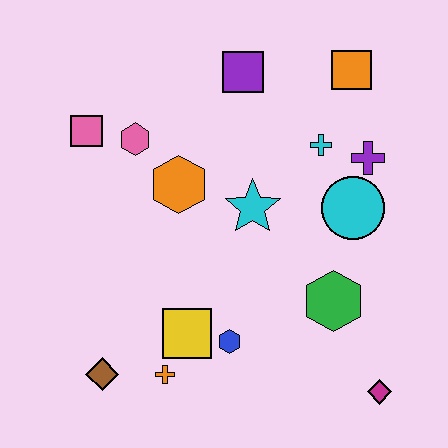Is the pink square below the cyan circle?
No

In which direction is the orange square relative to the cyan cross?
The orange square is above the cyan cross.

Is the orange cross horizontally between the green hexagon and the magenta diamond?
No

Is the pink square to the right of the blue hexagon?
No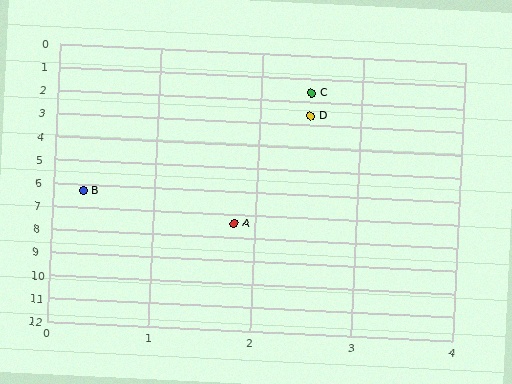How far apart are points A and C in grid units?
Points A and C are about 5.8 grid units apart.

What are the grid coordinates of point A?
Point A is at approximately (1.8, 7.4).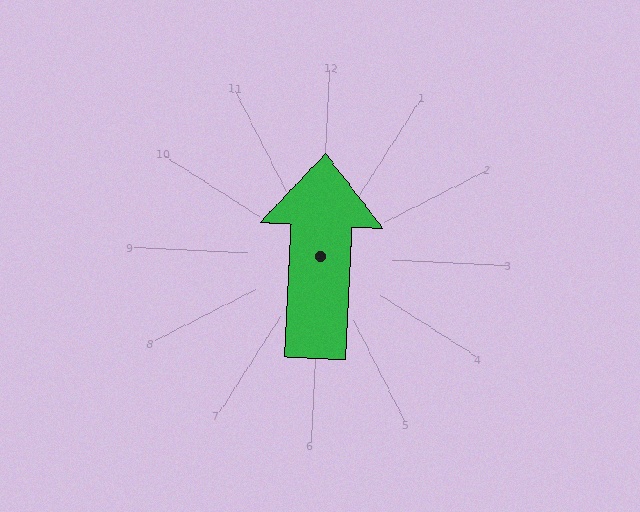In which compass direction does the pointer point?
North.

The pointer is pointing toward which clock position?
Roughly 12 o'clock.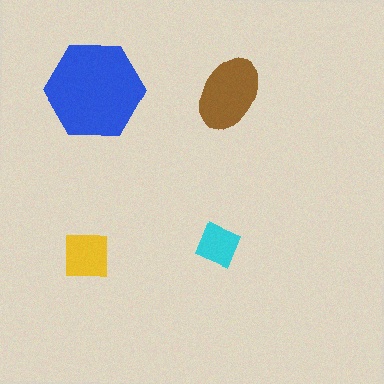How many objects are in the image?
There are 4 objects in the image.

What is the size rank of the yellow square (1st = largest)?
3rd.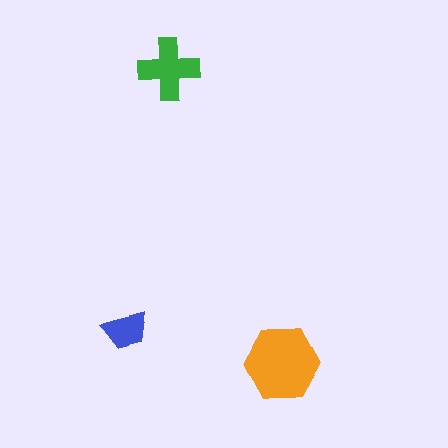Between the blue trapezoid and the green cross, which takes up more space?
The green cross.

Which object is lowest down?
The orange hexagon is bottommost.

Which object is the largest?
The orange hexagon.